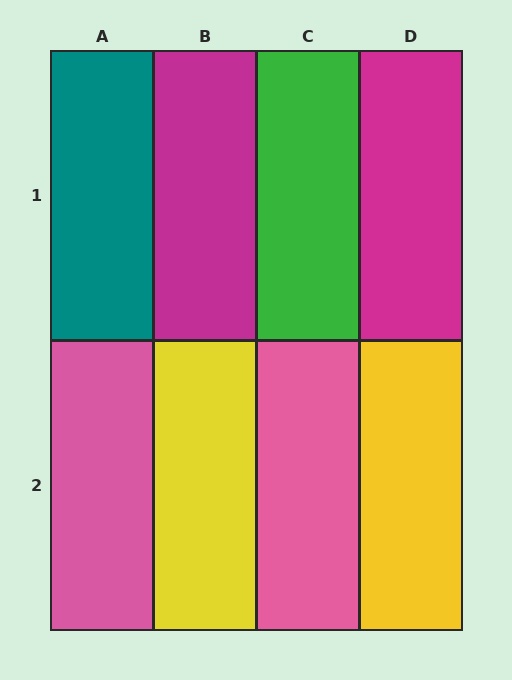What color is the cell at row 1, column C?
Green.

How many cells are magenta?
2 cells are magenta.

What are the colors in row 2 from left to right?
Pink, yellow, pink, yellow.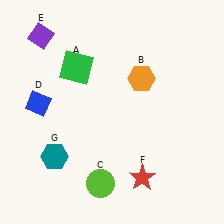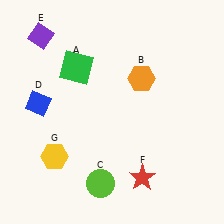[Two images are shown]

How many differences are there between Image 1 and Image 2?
There is 1 difference between the two images.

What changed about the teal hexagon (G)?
In Image 1, G is teal. In Image 2, it changed to yellow.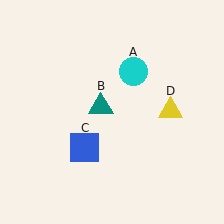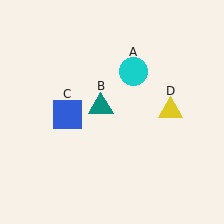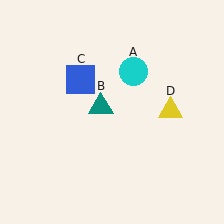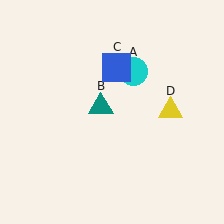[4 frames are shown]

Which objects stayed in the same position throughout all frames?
Cyan circle (object A) and teal triangle (object B) and yellow triangle (object D) remained stationary.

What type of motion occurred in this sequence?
The blue square (object C) rotated clockwise around the center of the scene.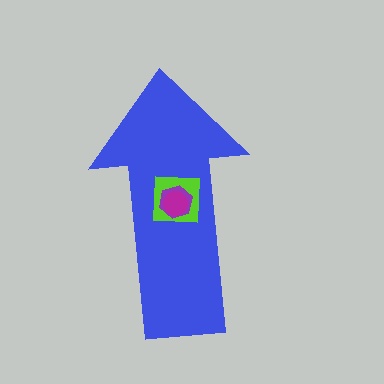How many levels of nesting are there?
4.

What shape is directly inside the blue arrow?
The lime square.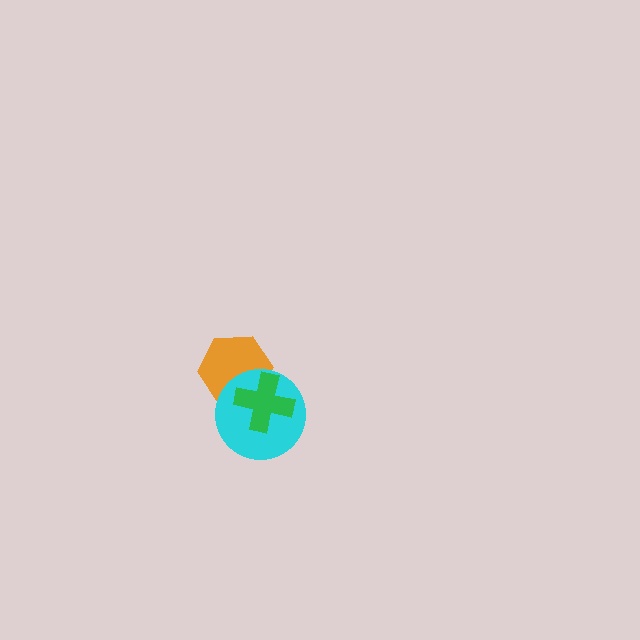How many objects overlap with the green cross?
2 objects overlap with the green cross.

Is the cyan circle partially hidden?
Yes, it is partially covered by another shape.